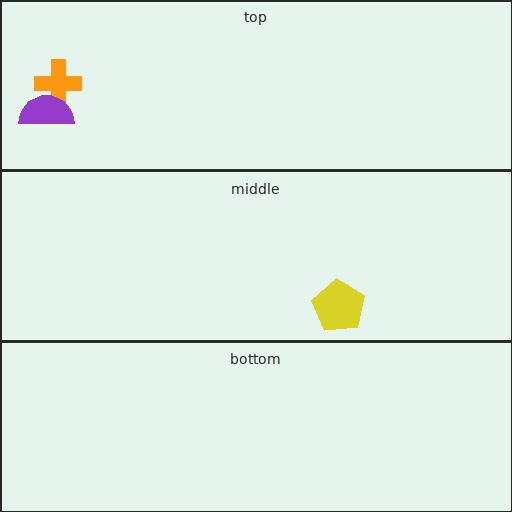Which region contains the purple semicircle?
The top region.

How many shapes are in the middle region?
1.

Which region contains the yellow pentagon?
The middle region.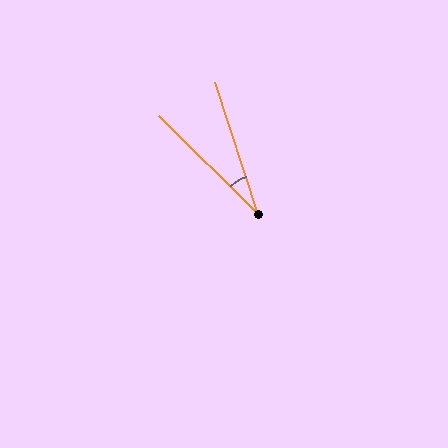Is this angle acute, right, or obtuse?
It is acute.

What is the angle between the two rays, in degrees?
Approximately 27 degrees.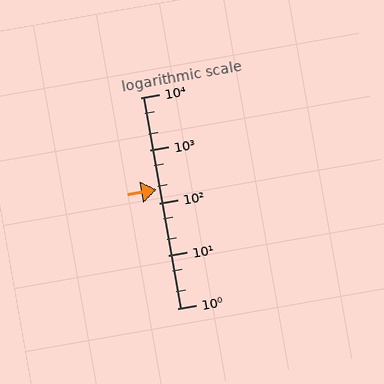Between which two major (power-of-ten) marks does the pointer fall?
The pointer is between 100 and 1000.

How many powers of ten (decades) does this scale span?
The scale spans 4 decades, from 1 to 10000.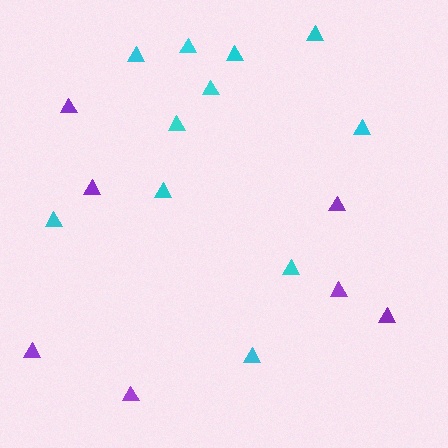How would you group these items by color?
There are 2 groups: one group of cyan triangles (11) and one group of purple triangles (7).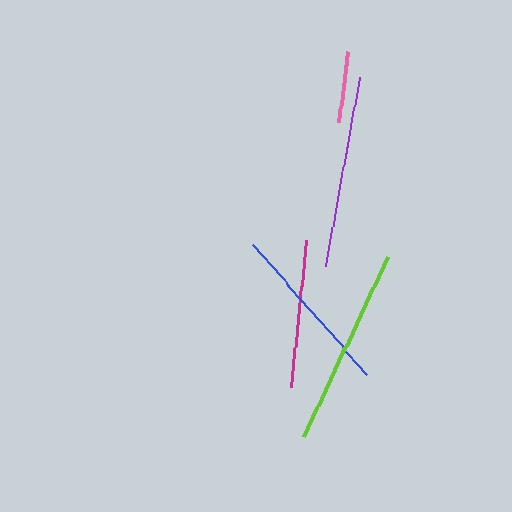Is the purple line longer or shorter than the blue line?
The purple line is longer than the blue line.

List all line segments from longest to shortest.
From longest to shortest: lime, purple, blue, magenta, pink.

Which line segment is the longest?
The lime line is the longest at approximately 198 pixels.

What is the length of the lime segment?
The lime segment is approximately 198 pixels long.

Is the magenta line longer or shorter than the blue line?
The blue line is longer than the magenta line.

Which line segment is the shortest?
The pink line is the shortest at approximately 72 pixels.